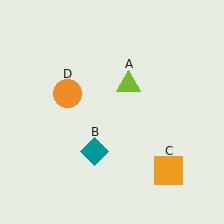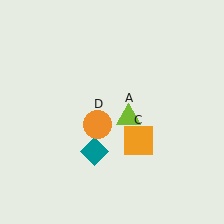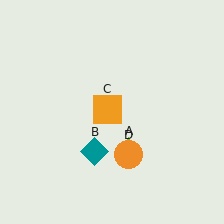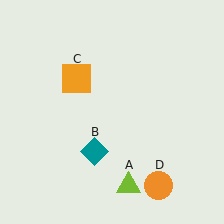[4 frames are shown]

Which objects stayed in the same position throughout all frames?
Teal diamond (object B) remained stationary.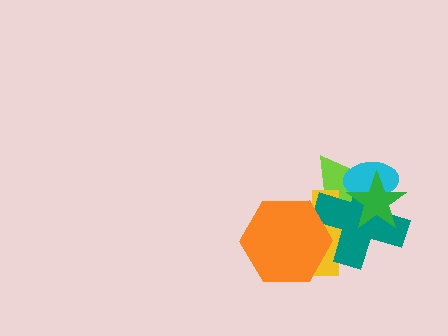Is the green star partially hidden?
No, no other shape covers it.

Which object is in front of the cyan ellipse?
The green star is in front of the cyan ellipse.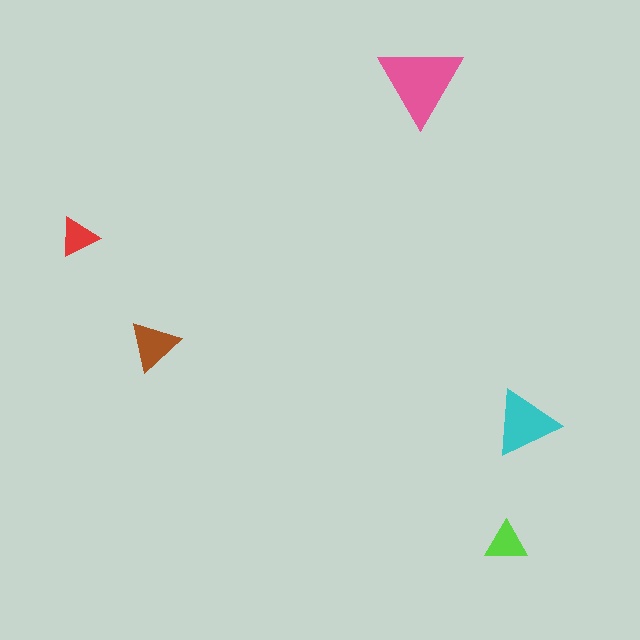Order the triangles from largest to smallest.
the pink one, the cyan one, the brown one, the lime one, the red one.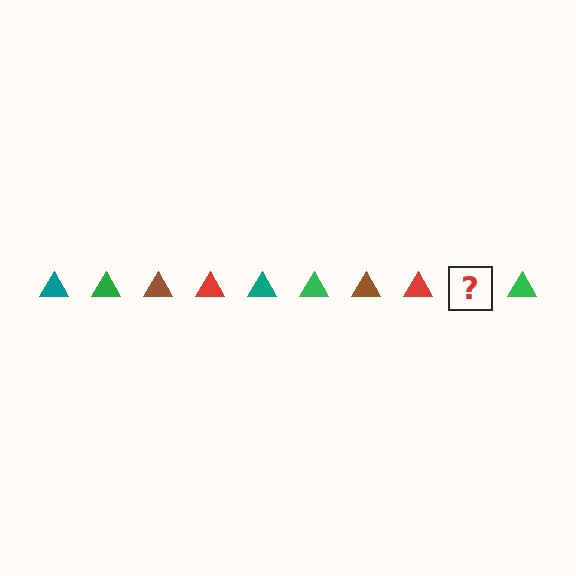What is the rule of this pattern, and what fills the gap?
The rule is that the pattern cycles through teal, green, brown, red triangles. The gap should be filled with a teal triangle.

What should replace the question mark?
The question mark should be replaced with a teal triangle.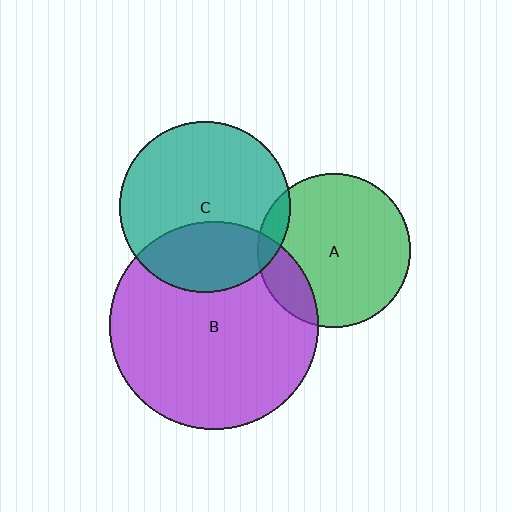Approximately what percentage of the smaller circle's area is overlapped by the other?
Approximately 10%.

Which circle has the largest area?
Circle B (purple).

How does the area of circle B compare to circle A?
Approximately 1.8 times.